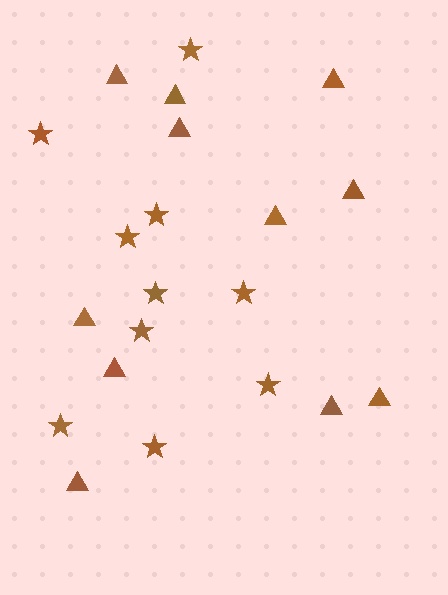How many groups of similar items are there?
There are 2 groups: one group of triangles (11) and one group of stars (10).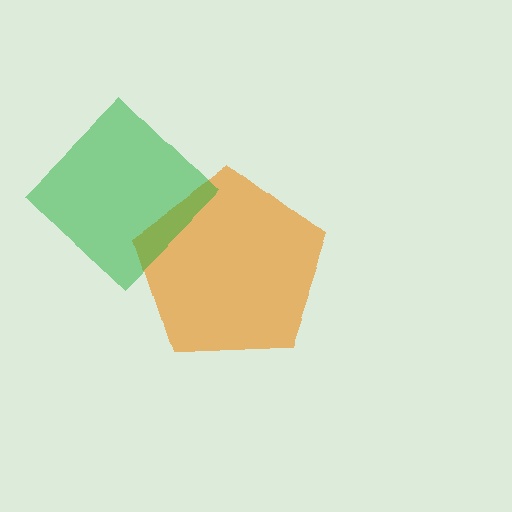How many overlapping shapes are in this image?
There are 2 overlapping shapes in the image.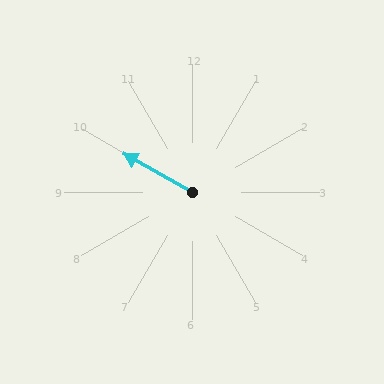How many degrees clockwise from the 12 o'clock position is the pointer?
Approximately 299 degrees.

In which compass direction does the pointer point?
Northwest.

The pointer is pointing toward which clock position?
Roughly 10 o'clock.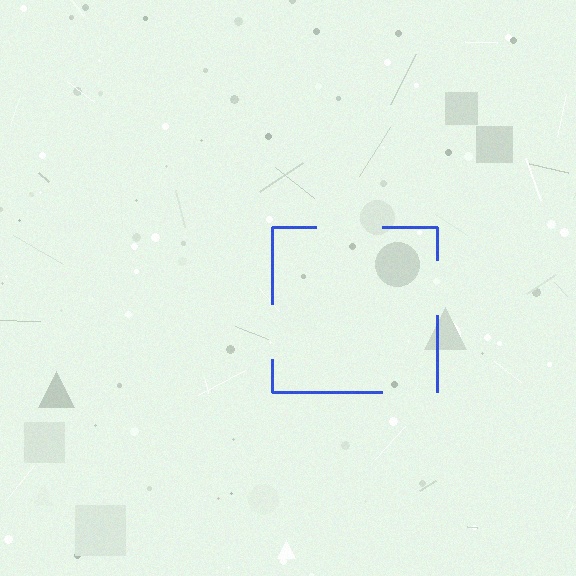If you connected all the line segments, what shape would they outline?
They would outline a square.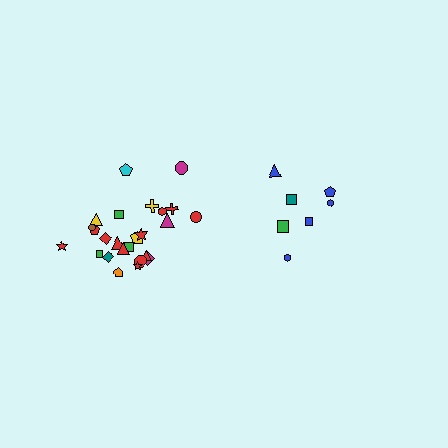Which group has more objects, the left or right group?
The left group.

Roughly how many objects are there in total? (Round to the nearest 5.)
Roughly 30 objects in total.